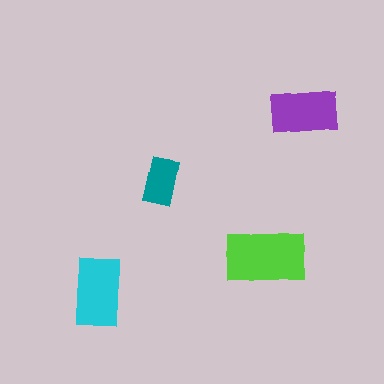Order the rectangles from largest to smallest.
the lime one, the cyan one, the purple one, the teal one.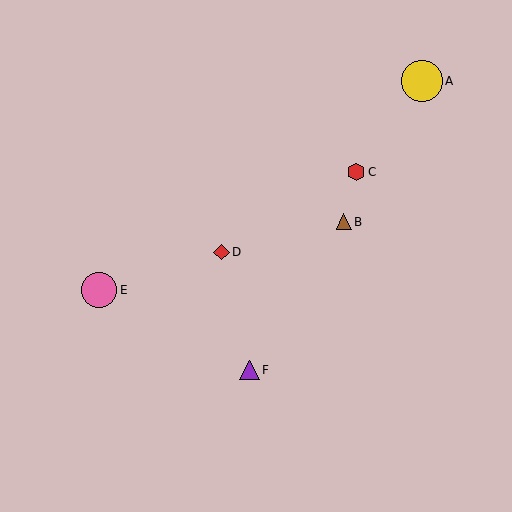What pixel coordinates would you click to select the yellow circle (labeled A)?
Click at (422, 81) to select the yellow circle A.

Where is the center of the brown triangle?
The center of the brown triangle is at (344, 222).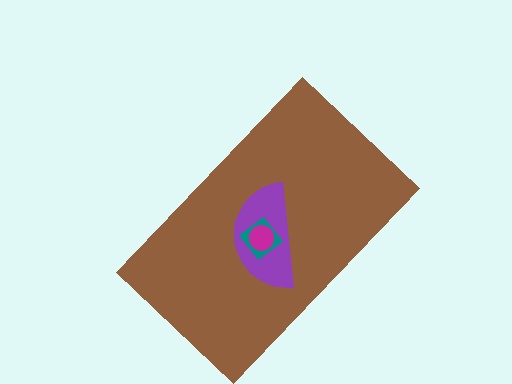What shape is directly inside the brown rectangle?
The purple semicircle.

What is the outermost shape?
The brown rectangle.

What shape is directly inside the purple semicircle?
The teal diamond.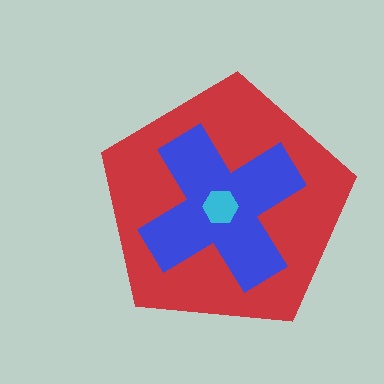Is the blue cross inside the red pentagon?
Yes.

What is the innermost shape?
The cyan hexagon.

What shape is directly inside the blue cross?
The cyan hexagon.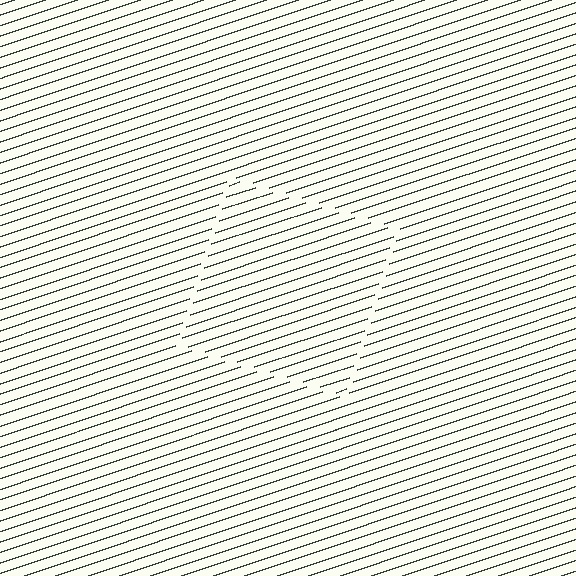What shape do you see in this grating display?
An illusory square. The interior of the shape contains the same grating, shifted by half a period — the contour is defined by the phase discontinuity where line-ends from the inner and outer gratings abut.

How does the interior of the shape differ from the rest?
The interior of the shape contains the same grating, shifted by half a period — the contour is defined by the phase discontinuity where line-ends from the inner and outer gratings abut.